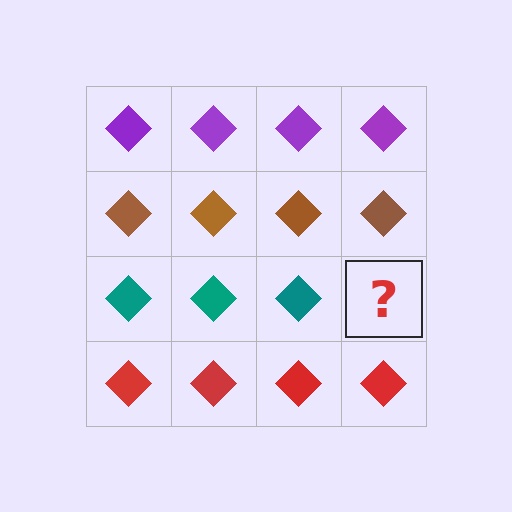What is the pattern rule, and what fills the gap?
The rule is that each row has a consistent color. The gap should be filled with a teal diamond.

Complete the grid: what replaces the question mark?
The question mark should be replaced with a teal diamond.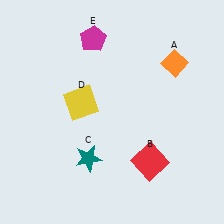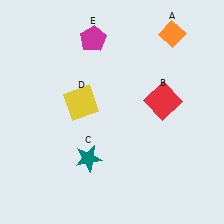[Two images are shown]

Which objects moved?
The objects that moved are: the orange diamond (A), the red square (B).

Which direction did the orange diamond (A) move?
The orange diamond (A) moved up.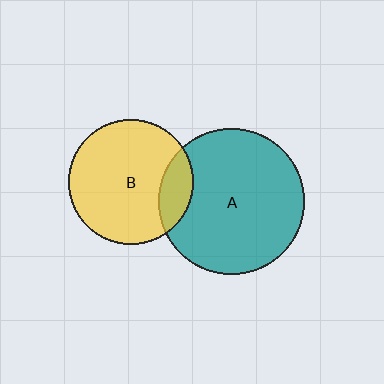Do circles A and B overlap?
Yes.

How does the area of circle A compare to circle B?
Approximately 1.4 times.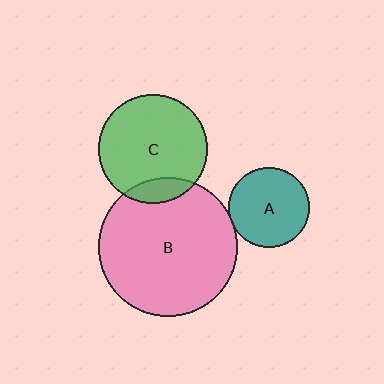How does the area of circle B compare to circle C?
Approximately 1.6 times.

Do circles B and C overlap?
Yes.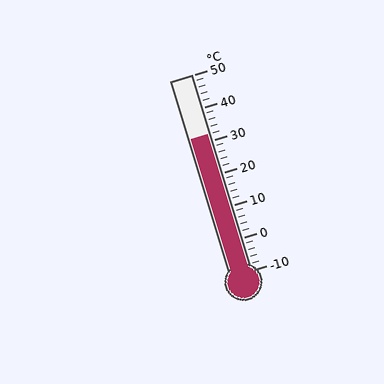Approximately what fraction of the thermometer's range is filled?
The thermometer is filled to approximately 70% of its range.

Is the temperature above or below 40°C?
The temperature is below 40°C.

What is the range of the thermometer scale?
The thermometer scale ranges from -10°C to 50°C.